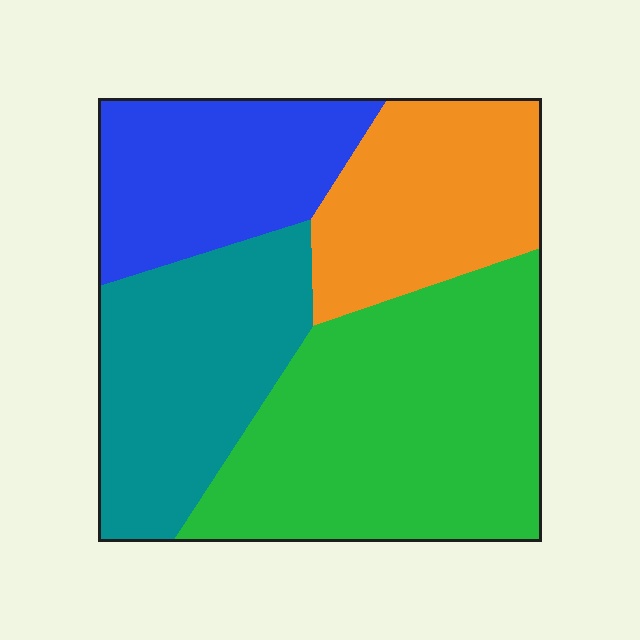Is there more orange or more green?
Green.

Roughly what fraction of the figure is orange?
Orange covers around 20% of the figure.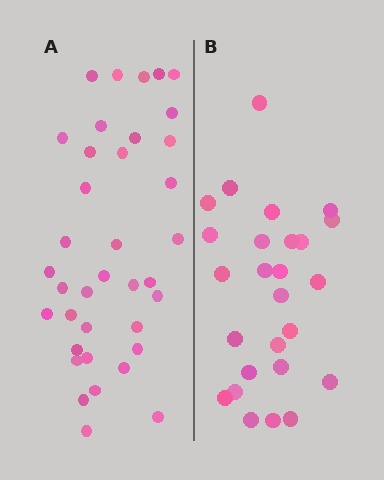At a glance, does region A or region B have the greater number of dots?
Region A (the left region) has more dots.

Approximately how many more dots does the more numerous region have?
Region A has roughly 12 or so more dots than region B.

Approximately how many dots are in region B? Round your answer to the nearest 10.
About 30 dots. (The exact count is 26, which rounds to 30.)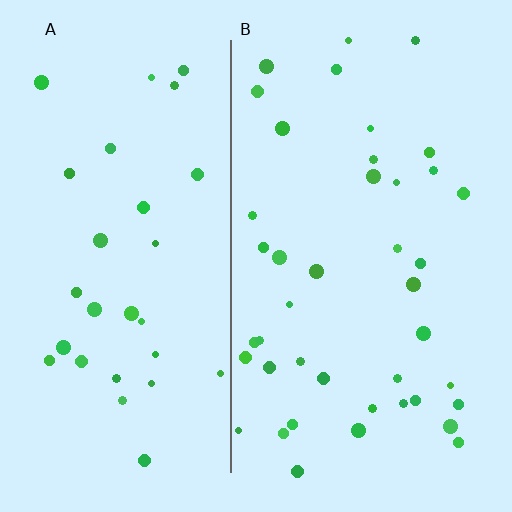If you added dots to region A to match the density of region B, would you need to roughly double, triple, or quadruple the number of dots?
Approximately double.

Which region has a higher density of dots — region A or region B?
B (the right).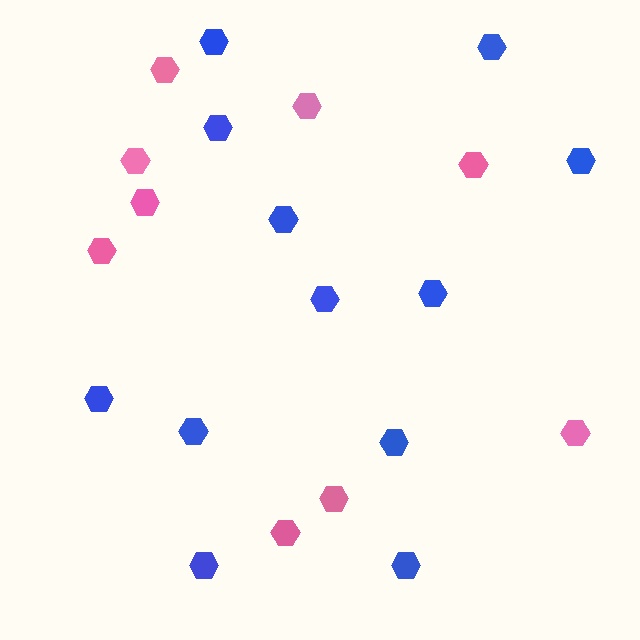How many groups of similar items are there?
There are 2 groups: one group of blue hexagons (12) and one group of pink hexagons (9).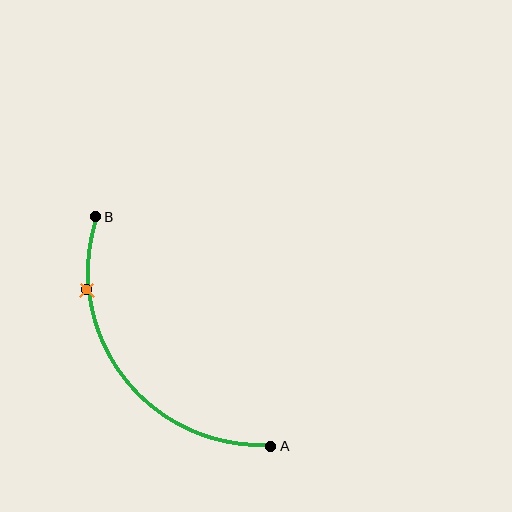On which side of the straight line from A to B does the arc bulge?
The arc bulges below and to the left of the straight line connecting A and B.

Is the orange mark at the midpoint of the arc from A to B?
No. The orange mark lies on the arc but is closer to endpoint B. The arc midpoint would be at the point on the curve equidistant along the arc from both A and B.